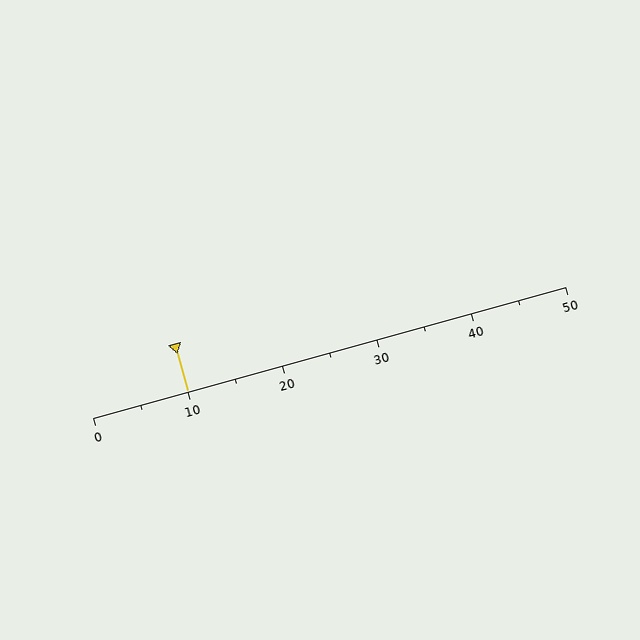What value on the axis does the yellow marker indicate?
The marker indicates approximately 10.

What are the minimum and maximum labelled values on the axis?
The axis runs from 0 to 50.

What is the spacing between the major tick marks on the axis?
The major ticks are spaced 10 apart.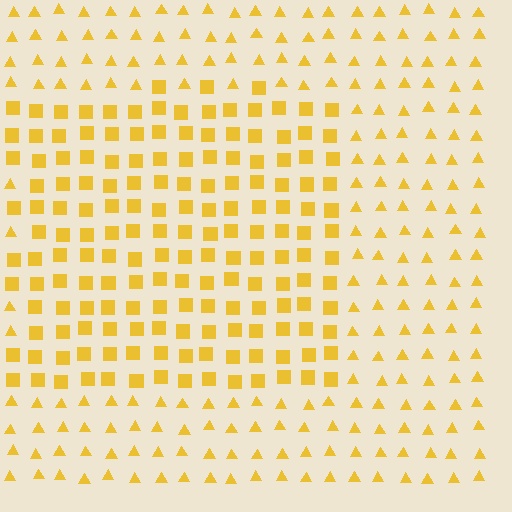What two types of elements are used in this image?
The image uses squares inside the rectangle region and triangles outside it.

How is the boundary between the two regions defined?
The boundary is defined by a change in element shape: squares inside vs. triangles outside. All elements share the same color and spacing.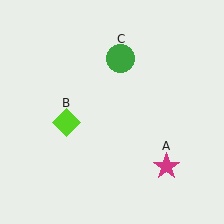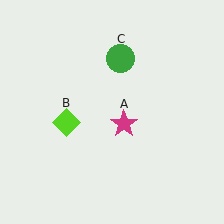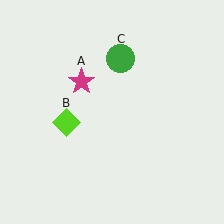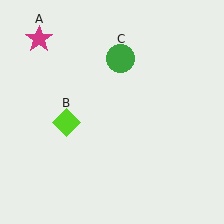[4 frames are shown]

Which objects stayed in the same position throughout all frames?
Lime diamond (object B) and green circle (object C) remained stationary.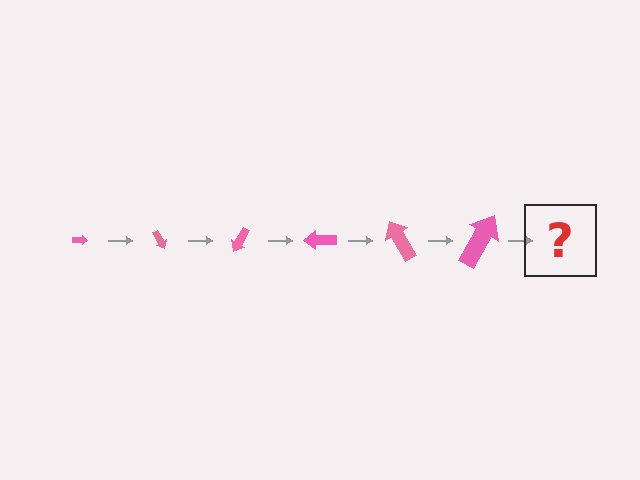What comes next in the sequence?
The next element should be an arrow, larger than the previous one and rotated 360 degrees from the start.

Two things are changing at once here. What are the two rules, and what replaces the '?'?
The two rules are that the arrow grows larger each step and it rotates 60 degrees each step. The '?' should be an arrow, larger than the previous one and rotated 360 degrees from the start.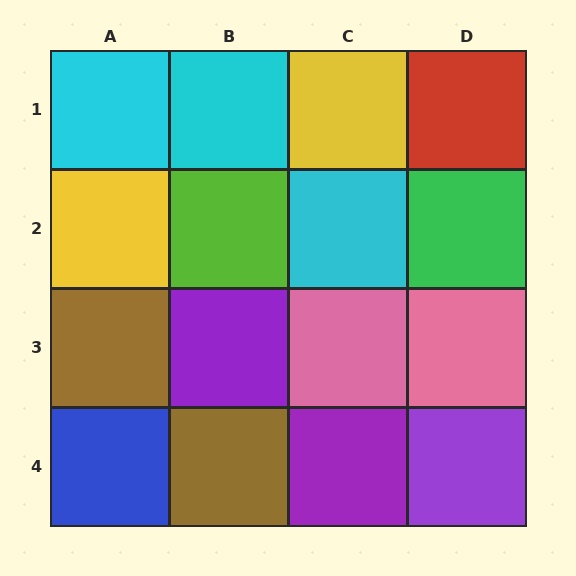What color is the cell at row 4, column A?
Blue.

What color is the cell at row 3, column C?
Pink.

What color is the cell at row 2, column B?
Lime.